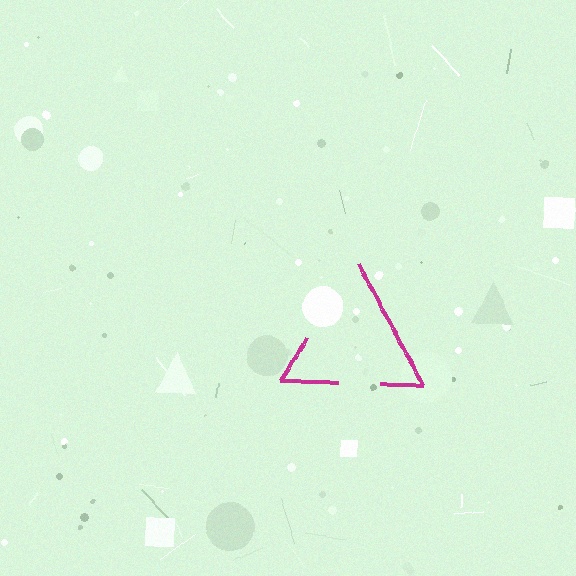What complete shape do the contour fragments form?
The contour fragments form a triangle.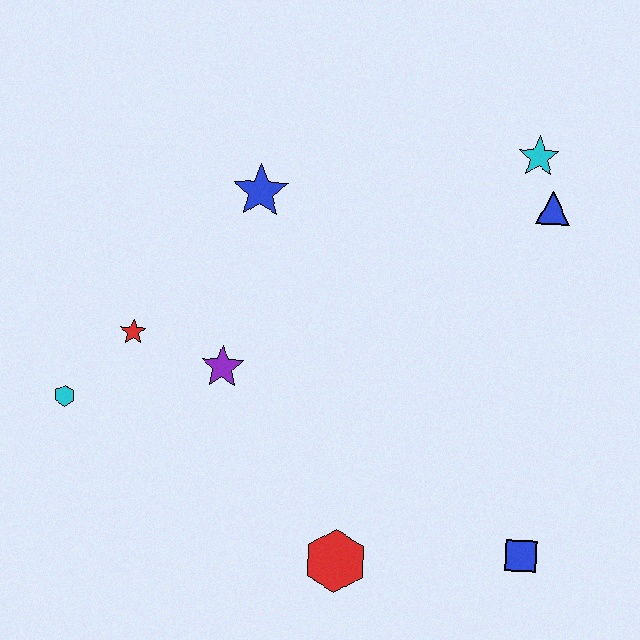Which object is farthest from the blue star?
The blue square is farthest from the blue star.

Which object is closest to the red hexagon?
The blue square is closest to the red hexagon.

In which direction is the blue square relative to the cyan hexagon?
The blue square is to the right of the cyan hexagon.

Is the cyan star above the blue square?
Yes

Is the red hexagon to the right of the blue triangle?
No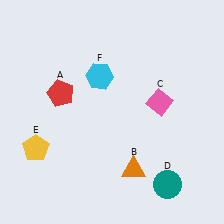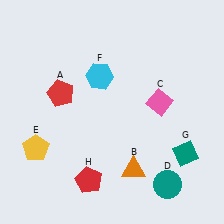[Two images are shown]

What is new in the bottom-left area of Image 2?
A red pentagon (H) was added in the bottom-left area of Image 2.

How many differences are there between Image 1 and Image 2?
There are 2 differences between the two images.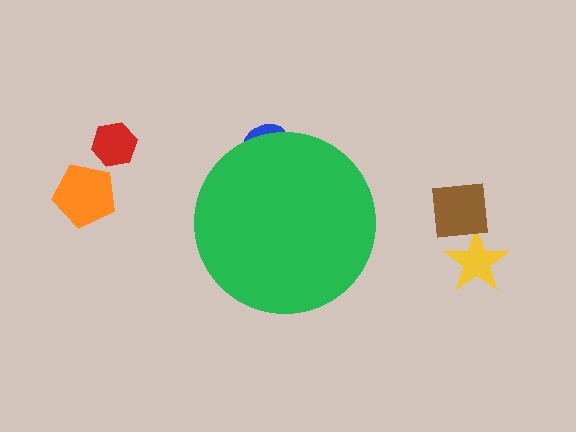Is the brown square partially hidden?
No, the brown square is fully visible.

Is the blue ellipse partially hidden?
Yes, the blue ellipse is partially hidden behind the green circle.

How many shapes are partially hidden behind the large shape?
1 shape is partially hidden.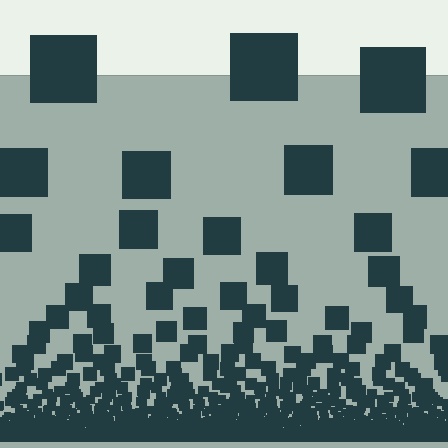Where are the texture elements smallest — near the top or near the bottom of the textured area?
Near the bottom.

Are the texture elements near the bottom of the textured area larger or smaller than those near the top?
Smaller. The gradient is inverted — elements near the bottom are smaller and denser.